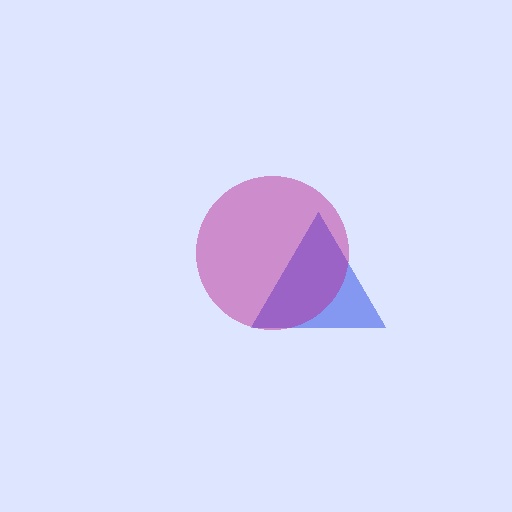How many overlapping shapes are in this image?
There are 2 overlapping shapes in the image.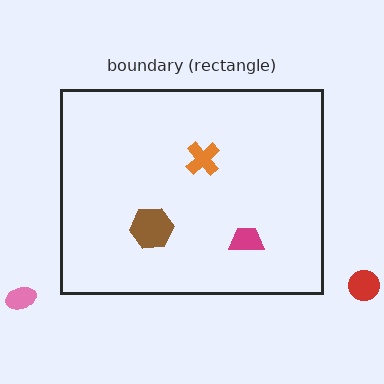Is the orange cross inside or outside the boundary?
Inside.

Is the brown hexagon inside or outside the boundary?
Inside.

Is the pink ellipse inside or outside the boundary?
Outside.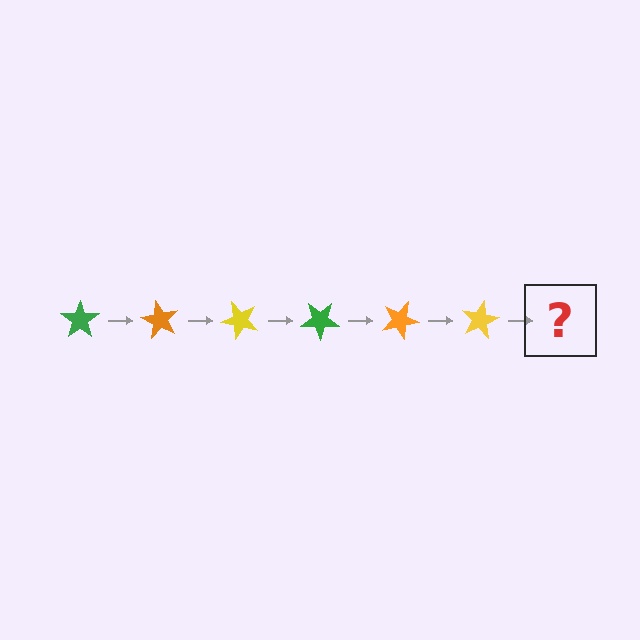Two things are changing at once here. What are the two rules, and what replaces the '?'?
The two rules are that it rotates 60 degrees each step and the color cycles through green, orange, and yellow. The '?' should be a green star, rotated 360 degrees from the start.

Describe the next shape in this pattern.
It should be a green star, rotated 360 degrees from the start.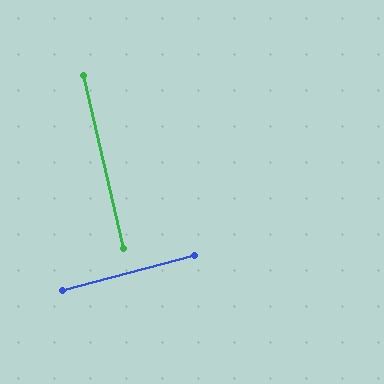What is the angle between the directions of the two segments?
Approximately 88 degrees.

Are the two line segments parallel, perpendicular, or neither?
Perpendicular — they meet at approximately 88°.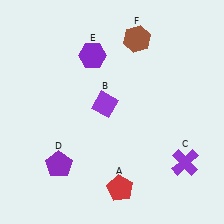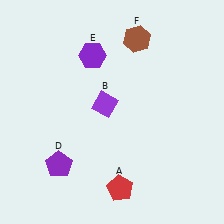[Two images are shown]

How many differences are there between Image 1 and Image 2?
There is 1 difference between the two images.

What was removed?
The purple cross (C) was removed in Image 2.